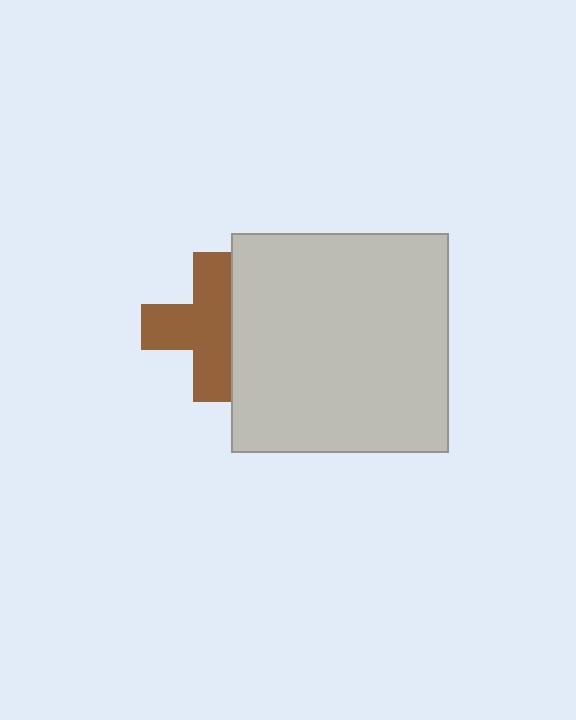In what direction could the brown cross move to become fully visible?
The brown cross could move left. That would shift it out from behind the light gray rectangle entirely.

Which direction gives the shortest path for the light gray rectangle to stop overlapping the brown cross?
Moving right gives the shortest separation.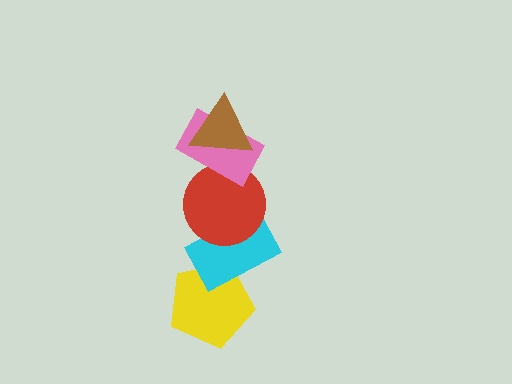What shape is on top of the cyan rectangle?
The red circle is on top of the cyan rectangle.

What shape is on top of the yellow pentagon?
The cyan rectangle is on top of the yellow pentagon.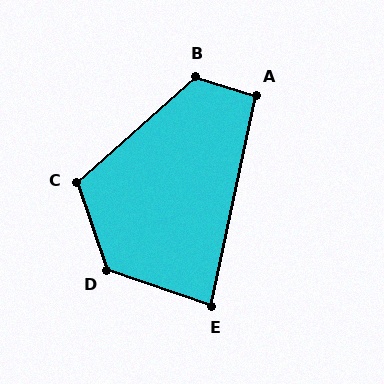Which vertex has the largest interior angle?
D, at approximately 128 degrees.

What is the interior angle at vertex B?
Approximately 120 degrees (obtuse).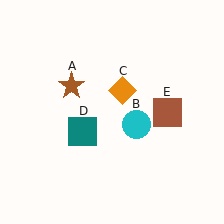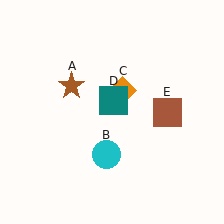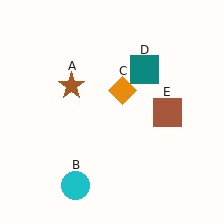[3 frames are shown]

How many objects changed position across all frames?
2 objects changed position: cyan circle (object B), teal square (object D).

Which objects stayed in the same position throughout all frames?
Brown star (object A) and orange diamond (object C) and brown square (object E) remained stationary.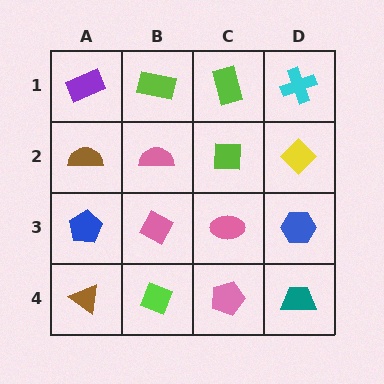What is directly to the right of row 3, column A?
A pink diamond.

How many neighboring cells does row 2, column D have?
3.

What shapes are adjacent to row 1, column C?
A lime square (row 2, column C), a lime rectangle (row 1, column B), a cyan cross (row 1, column D).